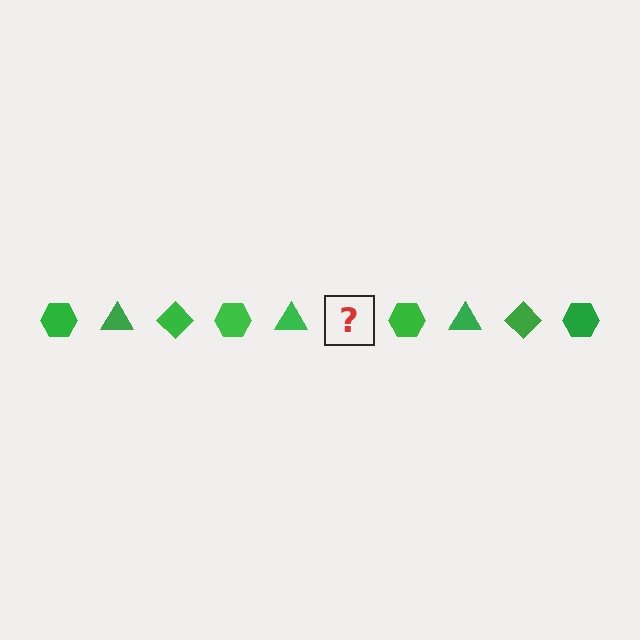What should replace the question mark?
The question mark should be replaced with a green diamond.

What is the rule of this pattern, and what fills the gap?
The rule is that the pattern cycles through hexagon, triangle, diamond shapes in green. The gap should be filled with a green diamond.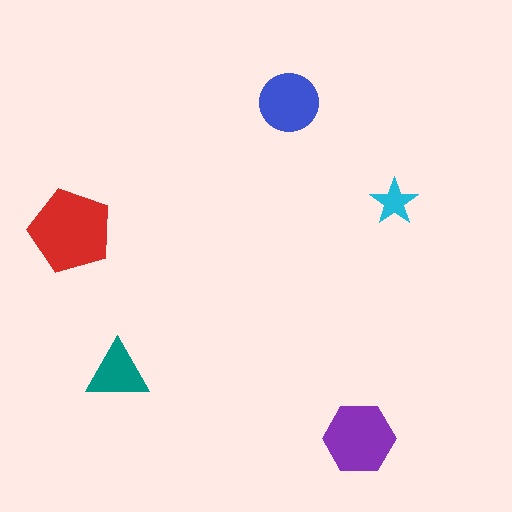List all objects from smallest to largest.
The cyan star, the teal triangle, the blue circle, the purple hexagon, the red pentagon.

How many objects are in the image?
There are 5 objects in the image.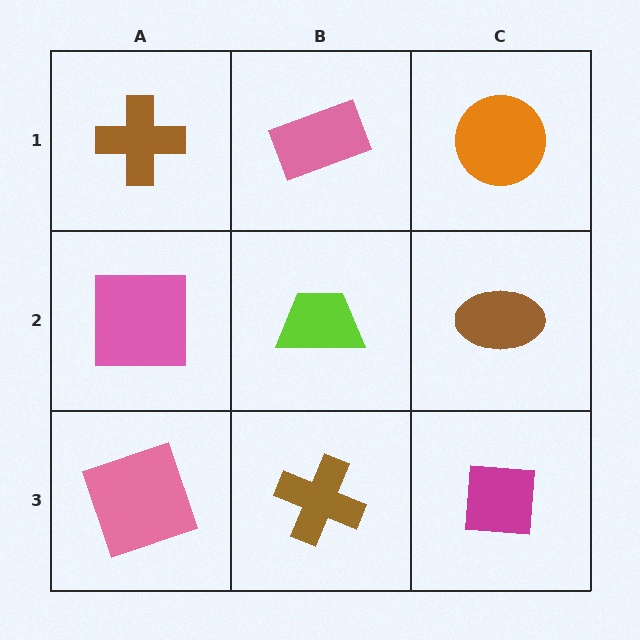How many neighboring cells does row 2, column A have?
3.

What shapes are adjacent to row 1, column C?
A brown ellipse (row 2, column C), a pink rectangle (row 1, column B).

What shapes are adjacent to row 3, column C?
A brown ellipse (row 2, column C), a brown cross (row 3, column B).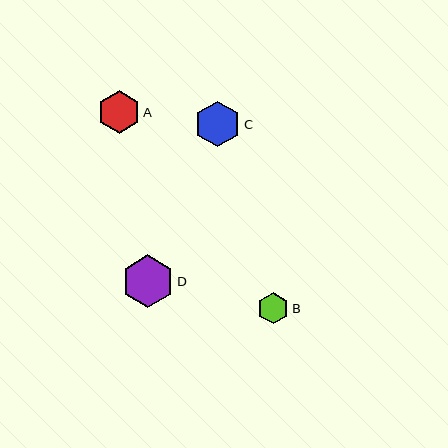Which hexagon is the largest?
Hexagon D is the largest with a size of approximately 52 pixels.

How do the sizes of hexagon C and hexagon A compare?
Hexagon C and hexagon A are approximately the same size.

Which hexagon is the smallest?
Hexagon B is the smallest with a size of approximately 31 pixels.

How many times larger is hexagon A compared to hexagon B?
Hexagon A is approximately 1.4 times the size of hexagon B.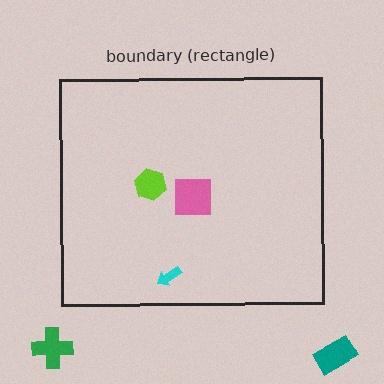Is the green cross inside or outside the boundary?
Outside.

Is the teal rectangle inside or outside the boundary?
Outside.